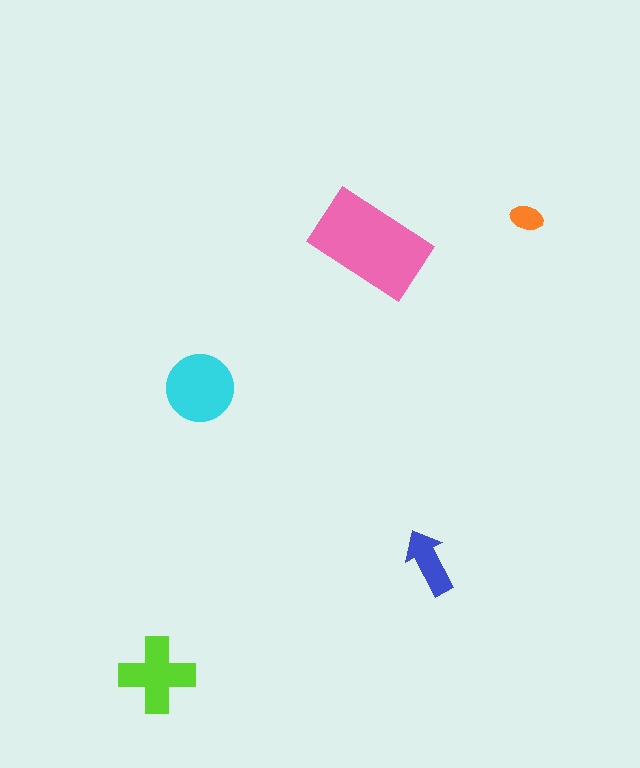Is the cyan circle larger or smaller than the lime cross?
Larger.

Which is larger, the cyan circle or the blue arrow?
The cyan circle.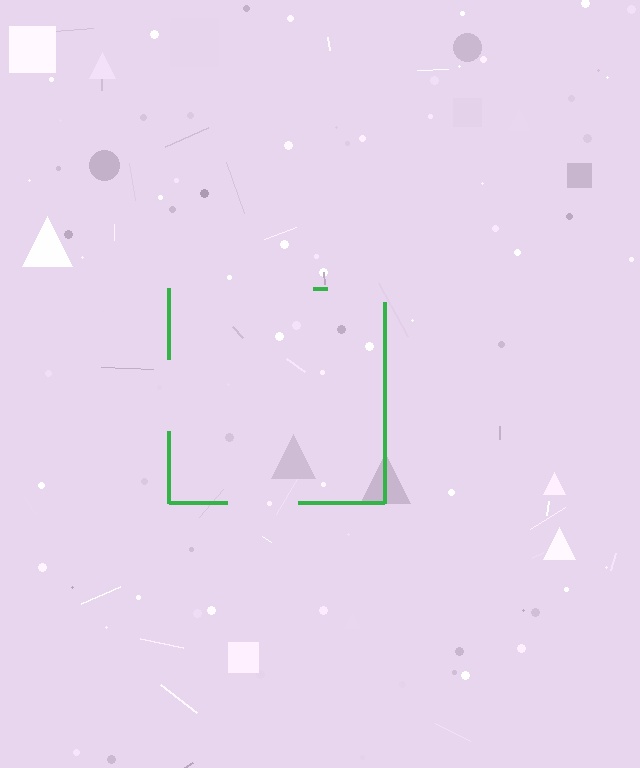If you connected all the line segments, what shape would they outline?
They would outline a square.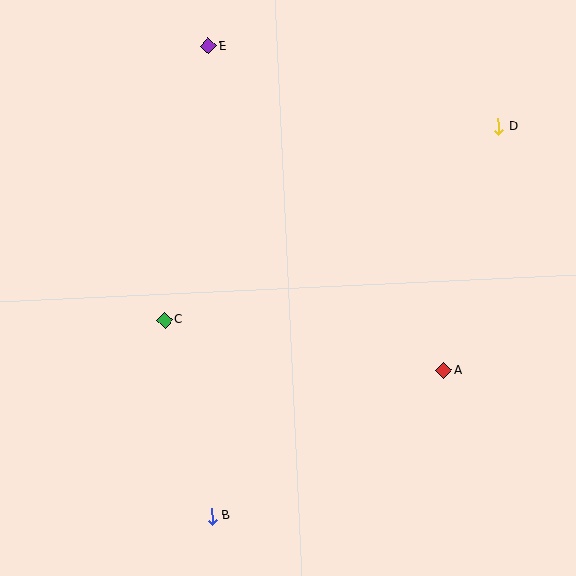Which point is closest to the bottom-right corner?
Point A is closest to the bottom-right corner.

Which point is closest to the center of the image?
Point C at (165, 320) is closest to the center.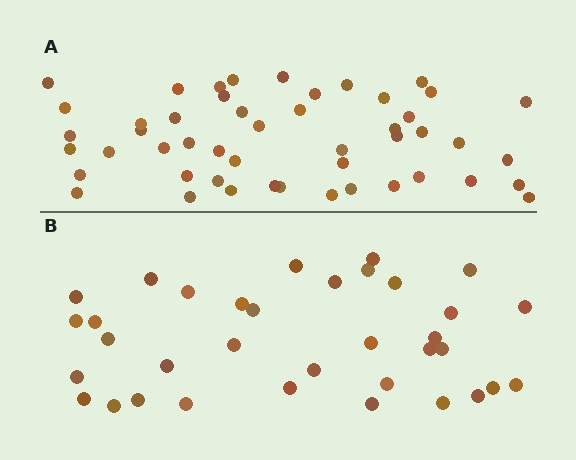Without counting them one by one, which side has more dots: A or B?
Region A (the top region) has more dots.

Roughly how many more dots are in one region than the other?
Region A has approximately 15 more dots than region B.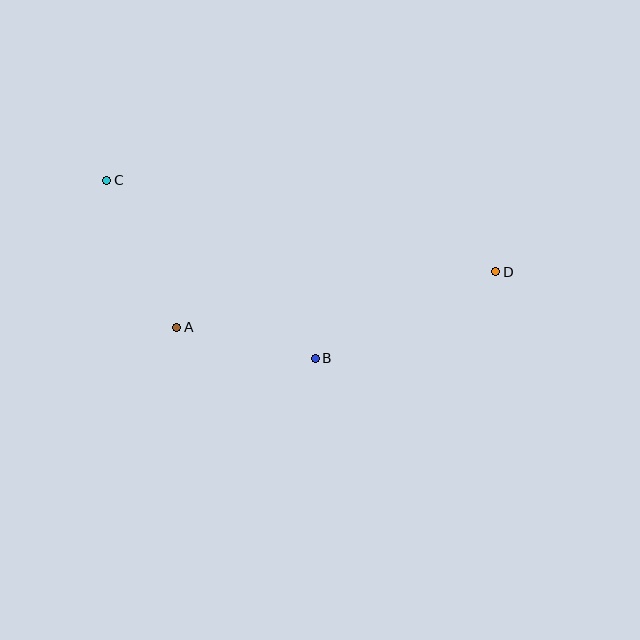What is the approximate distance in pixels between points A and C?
The distance between A and C is approximately 163 pixels.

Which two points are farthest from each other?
Points C and D are farthest from each other.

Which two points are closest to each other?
Points A and B are closest to each other.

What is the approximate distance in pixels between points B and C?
The distance between B and C is approximately 274 pixels.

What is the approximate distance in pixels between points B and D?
The distance between B and D is approximately 200 pixels.